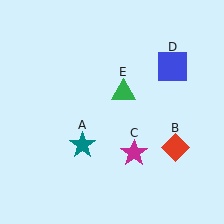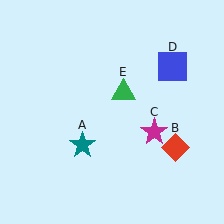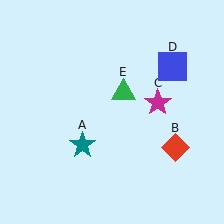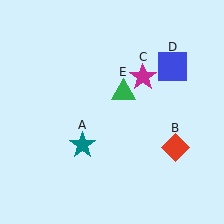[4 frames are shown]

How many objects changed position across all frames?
1 object changed position: magenta star (object C).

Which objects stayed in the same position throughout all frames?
Teal star (object A) and red diamond (object B) and blue square (object D) and green triangle (object E) remained stationary.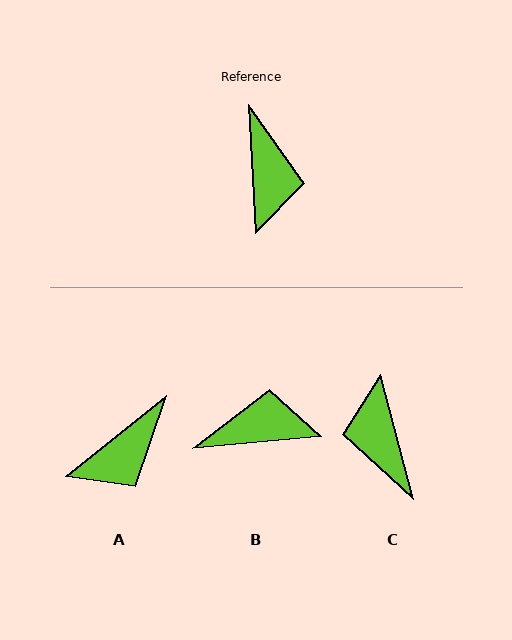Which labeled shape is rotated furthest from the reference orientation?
C, about 168 degrees away.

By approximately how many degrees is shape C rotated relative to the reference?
Approximately 168 degrees clockwise.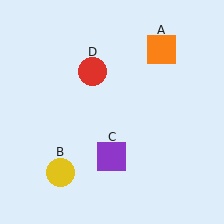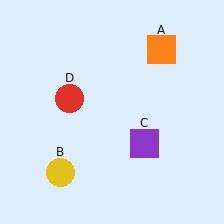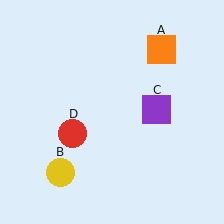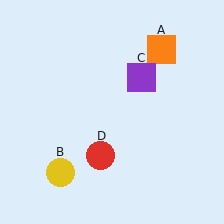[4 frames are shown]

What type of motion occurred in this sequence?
The purple square (object C), red circle (object D) rotated counterclockwise around the center of the scene.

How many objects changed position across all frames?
2 objects changed position: purple square (object C), red circle (object D).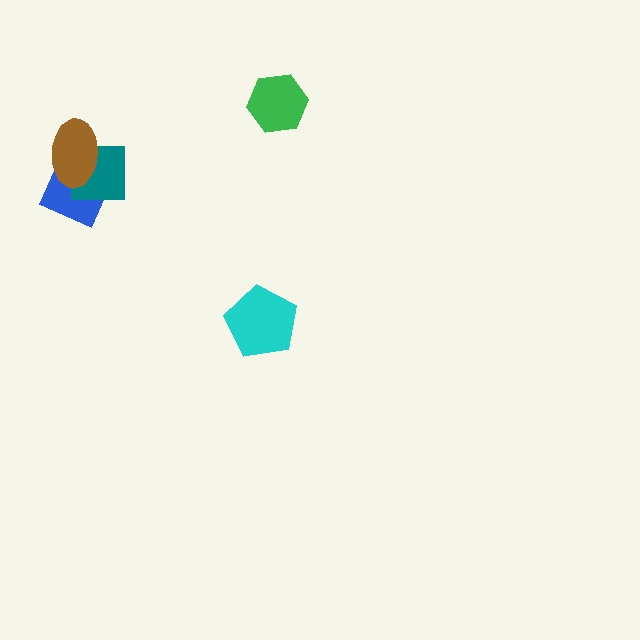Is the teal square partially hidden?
Yes, it is partially covered by another shape.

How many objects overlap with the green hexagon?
0 objects overlap with the green hexagon.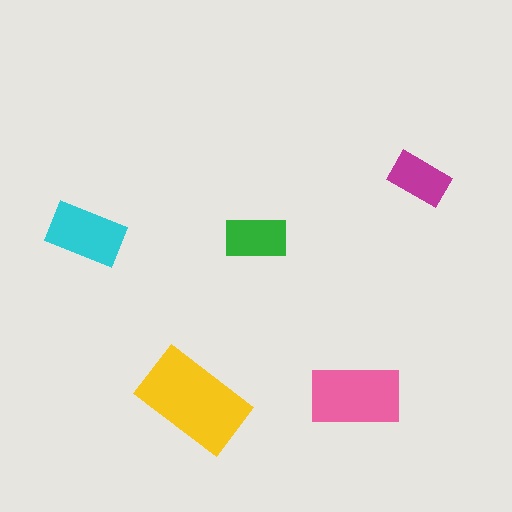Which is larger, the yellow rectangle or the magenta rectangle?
The yellow one.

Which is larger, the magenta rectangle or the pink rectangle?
The pink one.